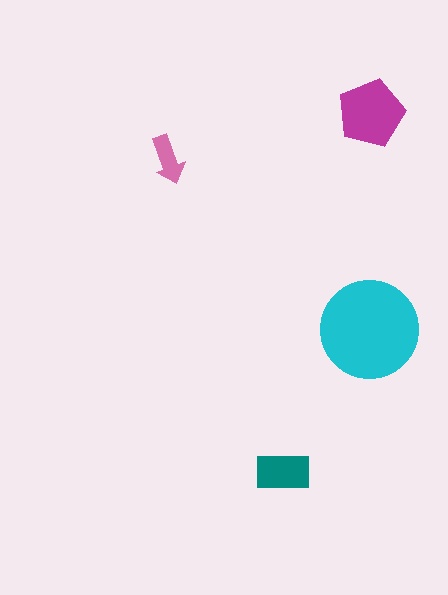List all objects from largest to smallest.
The cyan circle, the magenta pentagon, the teal rectangle, the pink arrow.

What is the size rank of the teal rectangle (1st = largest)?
3rd.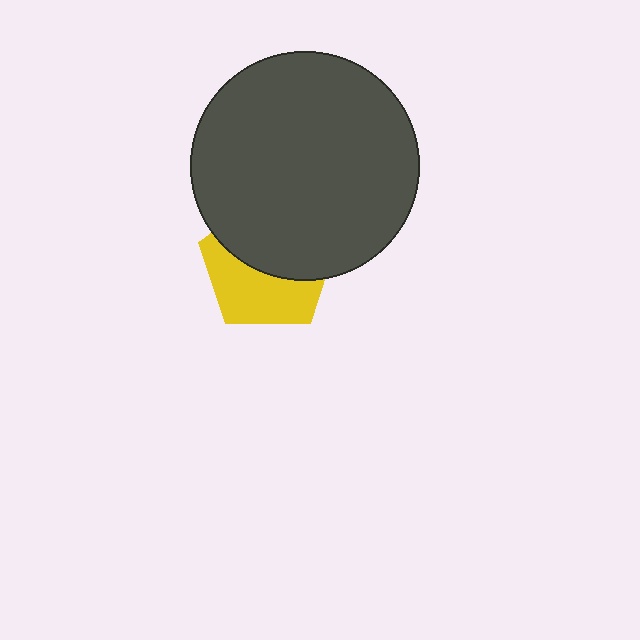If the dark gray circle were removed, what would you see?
You would see the complete yellow pentagon.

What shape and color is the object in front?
The object in front is a dark gray circle.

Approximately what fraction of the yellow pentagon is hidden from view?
Roughly 53% of the yellow pentagon is hidden behind the dark gray circle.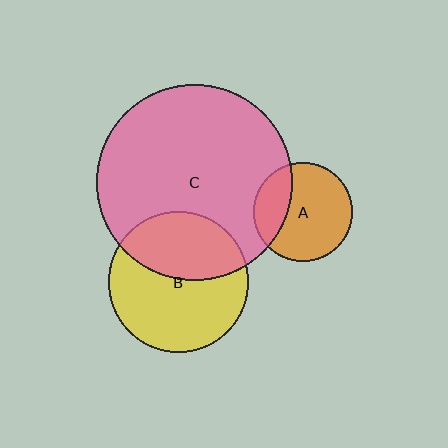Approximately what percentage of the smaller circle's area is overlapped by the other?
Approximately 40%.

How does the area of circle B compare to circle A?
Approximately 2.0 times.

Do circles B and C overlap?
Yes.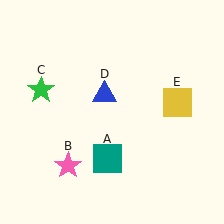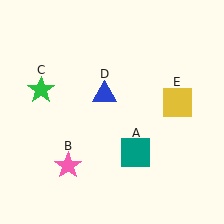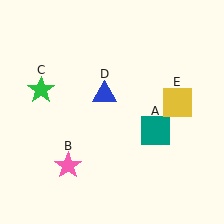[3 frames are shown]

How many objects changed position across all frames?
1 object changed position: teal square (object A).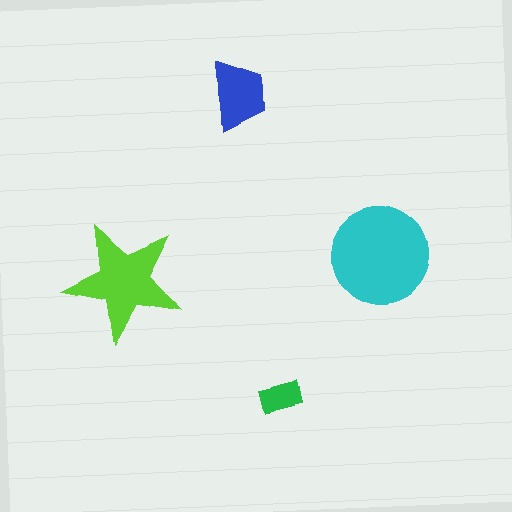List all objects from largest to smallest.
The cyan circle, the lime star, the blue trapezoid, the green rectangle.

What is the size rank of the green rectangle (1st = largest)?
4th.